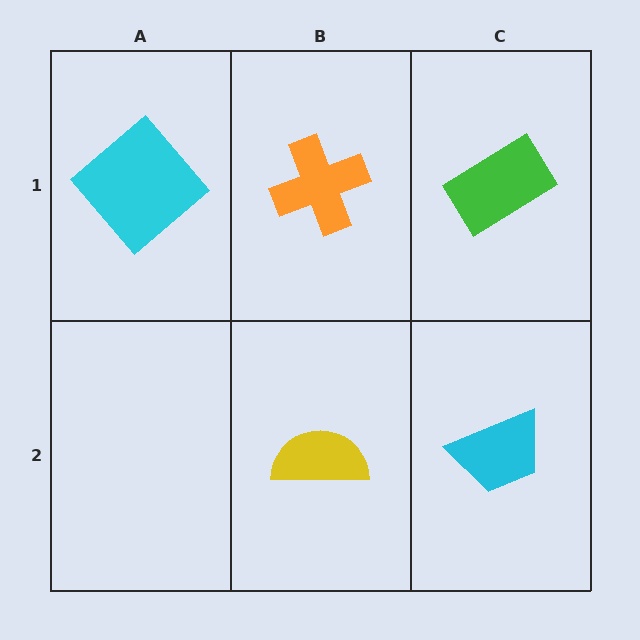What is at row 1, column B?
An orange cross.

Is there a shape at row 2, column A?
No, that cell is empty.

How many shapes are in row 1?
3 shapes.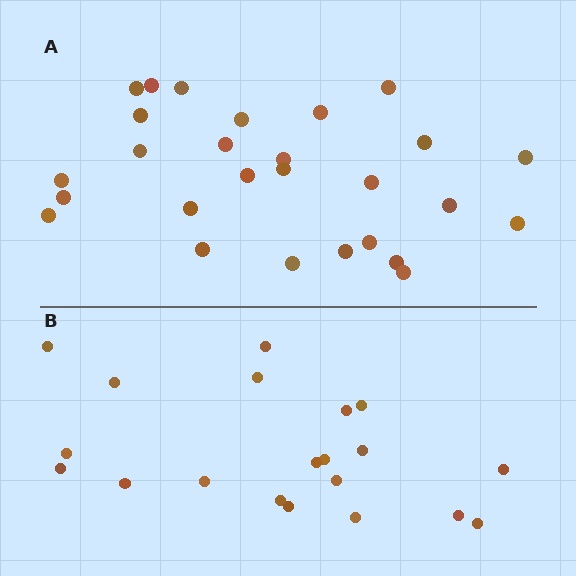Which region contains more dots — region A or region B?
Region A (the top region) has more dots.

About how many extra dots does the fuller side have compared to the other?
Region A has roughly 8 or so more dots than region B.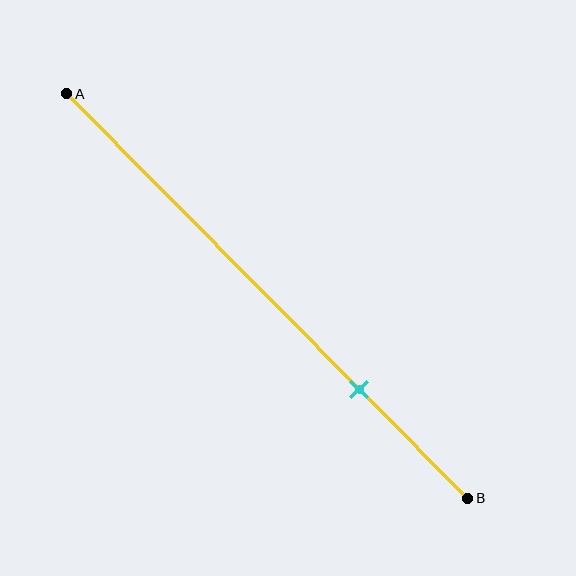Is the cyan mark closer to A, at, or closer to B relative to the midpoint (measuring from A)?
The cyan mark is closer to point B than the midpoint of segment AB.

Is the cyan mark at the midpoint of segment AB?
No, the mark is at about 75% from A, not at the 50% midpoint.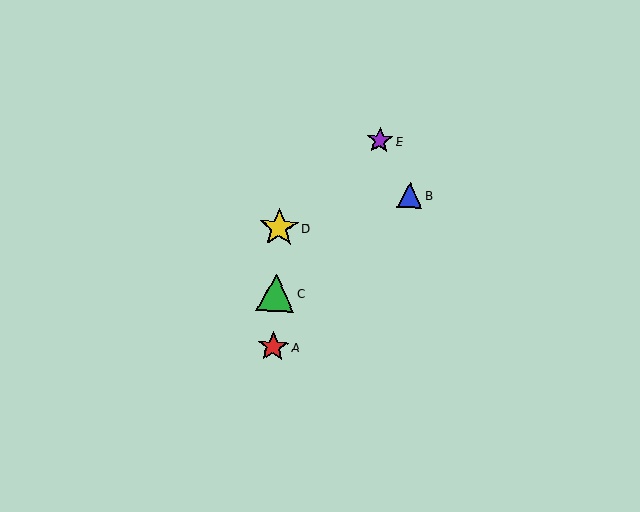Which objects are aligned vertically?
Objects A, C, D are aligned vertically.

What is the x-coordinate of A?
Object A is at x≈273.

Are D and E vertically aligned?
No, D is at x≈279 and E is at x≈380.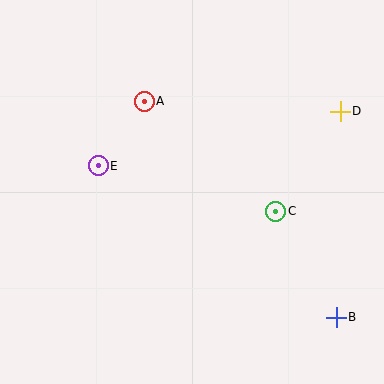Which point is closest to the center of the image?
Point C at (276, 211) is closest to the center.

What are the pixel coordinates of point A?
Point A is at (144, 101).